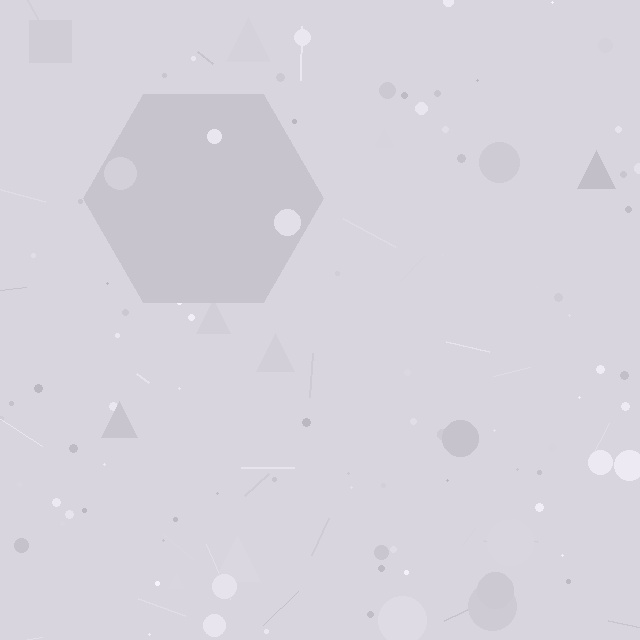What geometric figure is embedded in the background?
A hexagon is embedded in the background.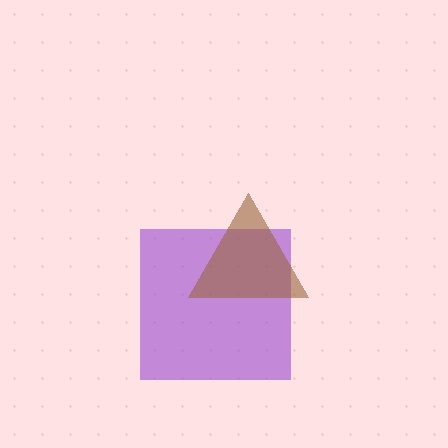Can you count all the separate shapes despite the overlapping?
Yes, there are 2 separate shapes.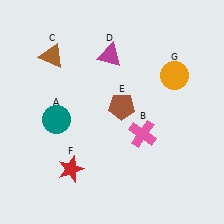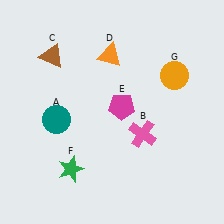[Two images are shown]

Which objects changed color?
D changed from magenta to orange. E changed from brown to magenta. F changed from red to green.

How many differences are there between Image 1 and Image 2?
There are 3 differences between the two images.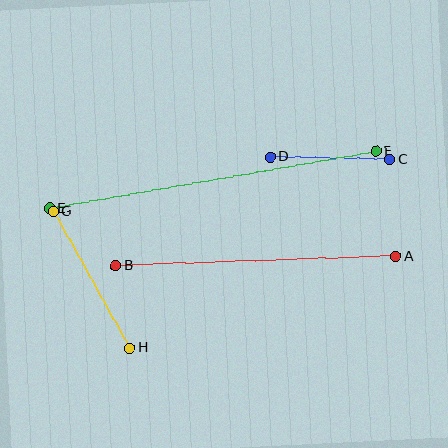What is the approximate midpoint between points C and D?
The midpoint is at approximately (330, 158) pixels.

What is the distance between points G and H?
The distance is approximately 156 pixels.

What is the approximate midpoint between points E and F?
The midpoint is at approximately (213, 180) pixels.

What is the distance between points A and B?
The distance is approximately 280 pixels.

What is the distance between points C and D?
The distance is approximately 120 pixels.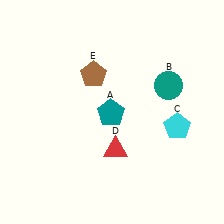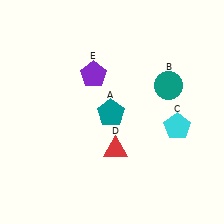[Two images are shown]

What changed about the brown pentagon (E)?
In Image 1, E is brown. In Image 2, it changed to purple.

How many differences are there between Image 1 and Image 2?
There is 1 difference between the two images.